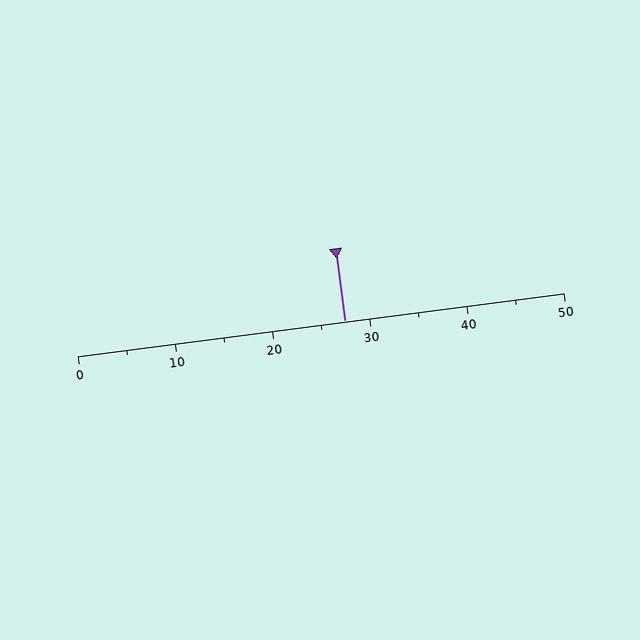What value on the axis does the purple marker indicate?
The marker indicates approximately 27.5.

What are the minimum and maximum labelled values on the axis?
The axis runs from 0 to 50.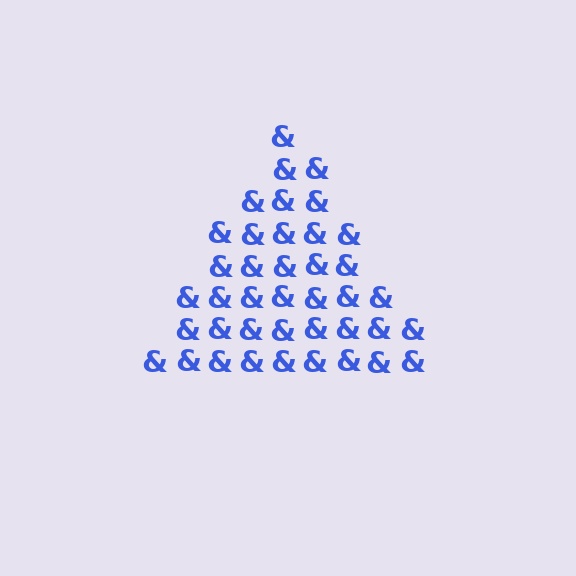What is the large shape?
The large shape is a triangle.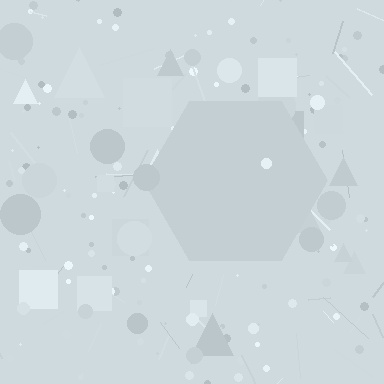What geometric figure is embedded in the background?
A hexagon is embedded in the background.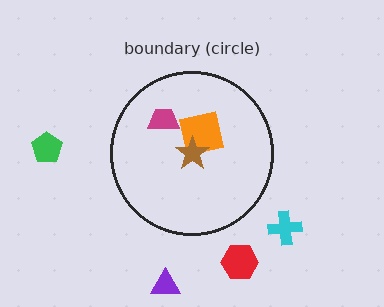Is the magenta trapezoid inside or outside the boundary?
Inside.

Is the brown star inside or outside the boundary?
Inside.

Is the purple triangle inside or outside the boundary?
Outside.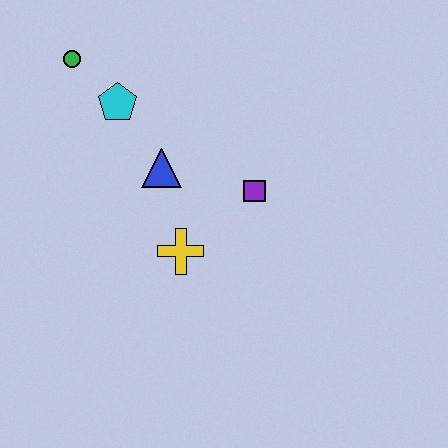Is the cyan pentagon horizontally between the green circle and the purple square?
Yes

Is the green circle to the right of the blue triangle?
No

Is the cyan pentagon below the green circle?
Yes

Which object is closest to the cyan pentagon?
The green circle is closest to the cyan pentagon.